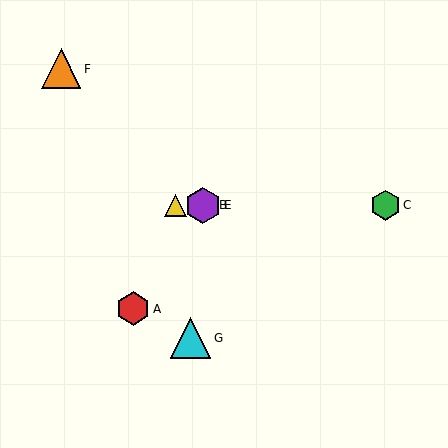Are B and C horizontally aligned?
Yes, both are at y≈205.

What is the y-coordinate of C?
Object C is at y≈205.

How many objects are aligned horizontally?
4 objects (B, C, D, E) are aligned horizontally.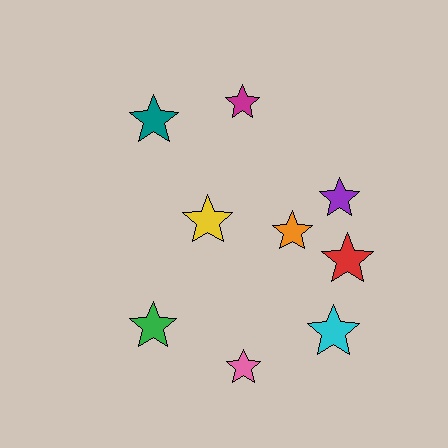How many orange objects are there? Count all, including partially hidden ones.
There is 1 orange object.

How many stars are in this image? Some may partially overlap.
There are 9 stars.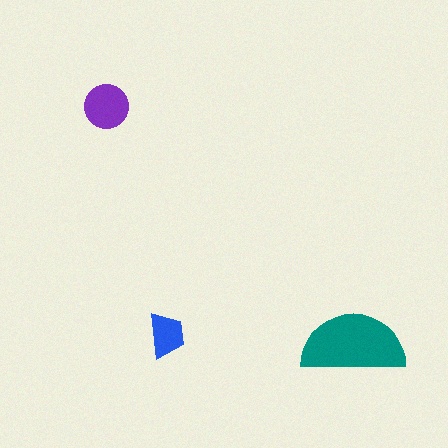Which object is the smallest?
The blue trapezoid.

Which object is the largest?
The teal semicircle.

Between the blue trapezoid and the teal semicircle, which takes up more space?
The teal semicircle.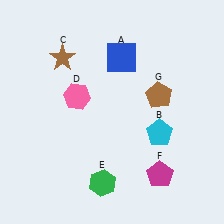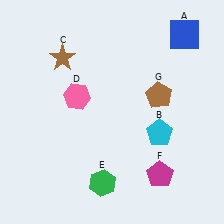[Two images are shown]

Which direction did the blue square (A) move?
The blue square (A) moved right.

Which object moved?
The blue square (A) moved right.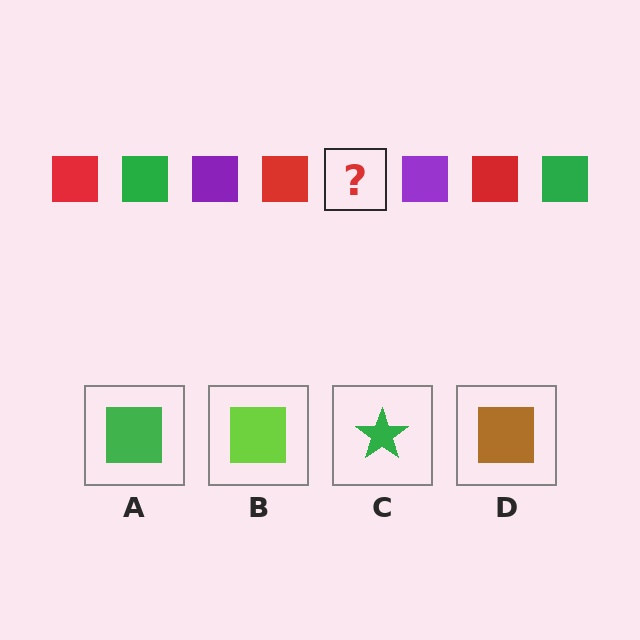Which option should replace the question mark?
Option A.